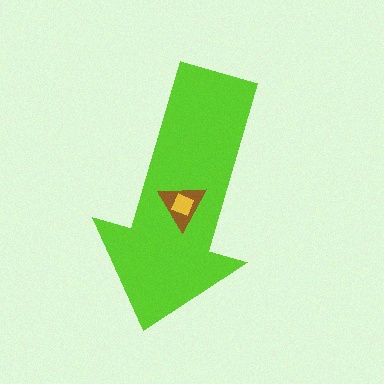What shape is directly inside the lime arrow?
The brown triangle.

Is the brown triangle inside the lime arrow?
Yes.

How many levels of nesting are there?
3.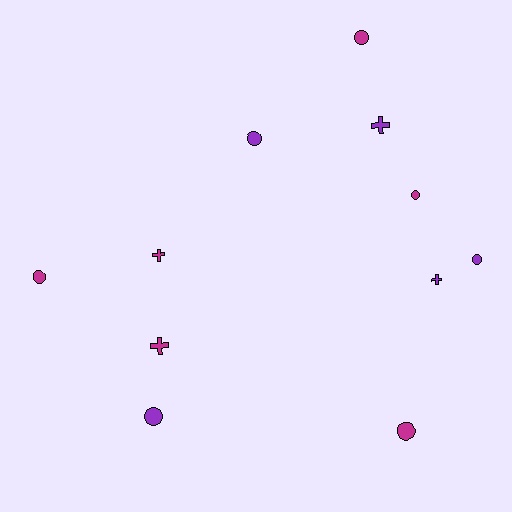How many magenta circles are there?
There are 4 magenta circles.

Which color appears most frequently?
Magenta, with 6 objects.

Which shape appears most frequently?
Circle, with 7 objects.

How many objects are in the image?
There are 11 objects.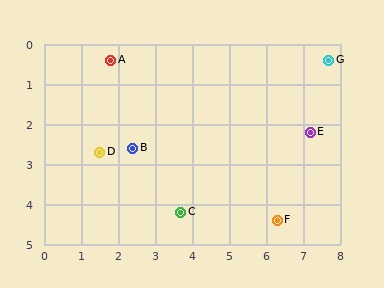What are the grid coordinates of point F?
Point F is at approximately (6.3, 4.4).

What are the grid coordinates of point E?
Point E is at approximately (7.2, 2.2).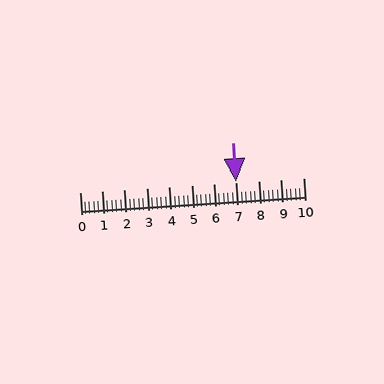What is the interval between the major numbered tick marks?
The major tick marks are spaced 1 units apart.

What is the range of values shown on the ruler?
The ruler shows values from 0 to 10.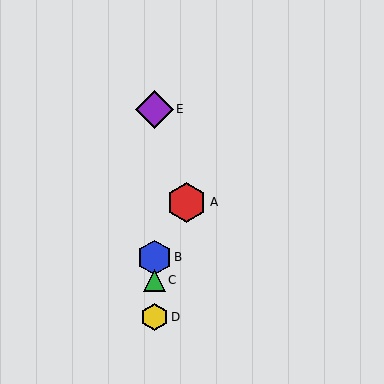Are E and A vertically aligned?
No, E is at x≈154 and A is at x≈187.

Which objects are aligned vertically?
Objects B, C, D, E are aligned vertically.